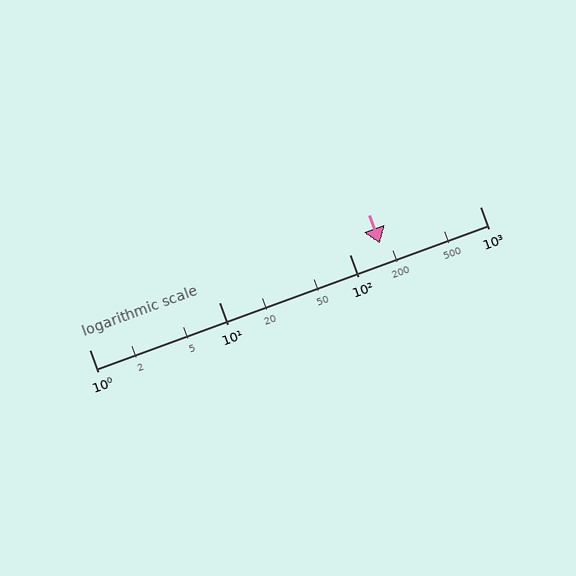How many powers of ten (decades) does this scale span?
The scale spans 3 decades, from 1 to 1000.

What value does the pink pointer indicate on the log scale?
The pointer indicates approximately 170.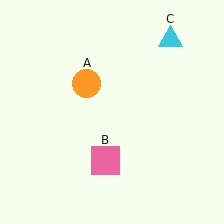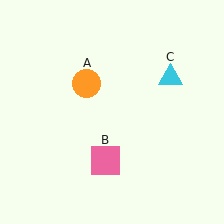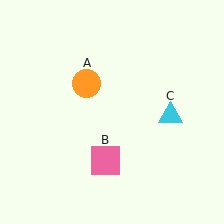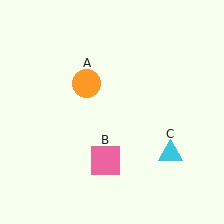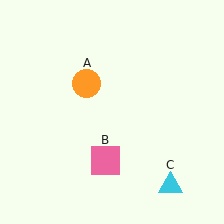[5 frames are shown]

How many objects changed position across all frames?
1 object changed position: cyan triangle (object C).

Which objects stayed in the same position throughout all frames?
Orange circle (object A) and pink square (object B) remained stationary.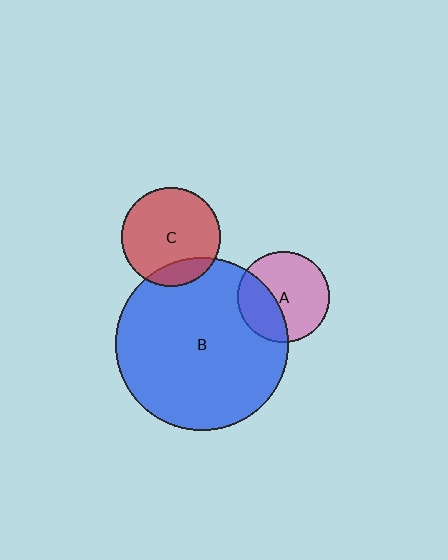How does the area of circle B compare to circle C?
Approximately 3.0 times.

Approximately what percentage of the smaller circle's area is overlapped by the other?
Approximately 35%.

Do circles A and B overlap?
Yes.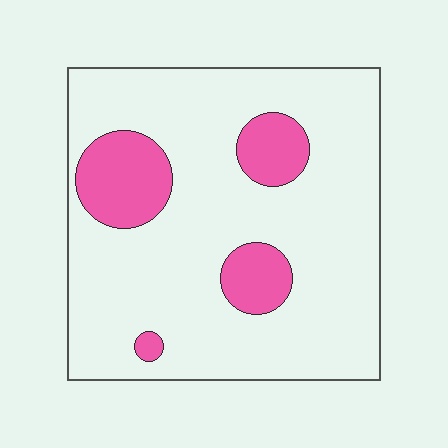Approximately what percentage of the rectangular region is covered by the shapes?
Approximately 15%.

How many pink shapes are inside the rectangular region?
4.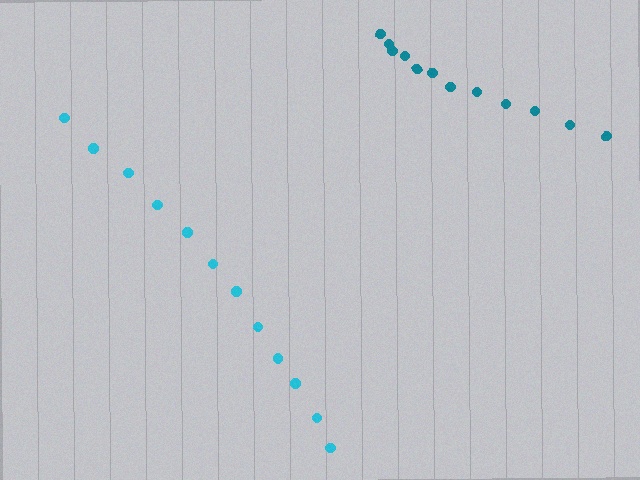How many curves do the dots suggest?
There are 2 distinct paths.